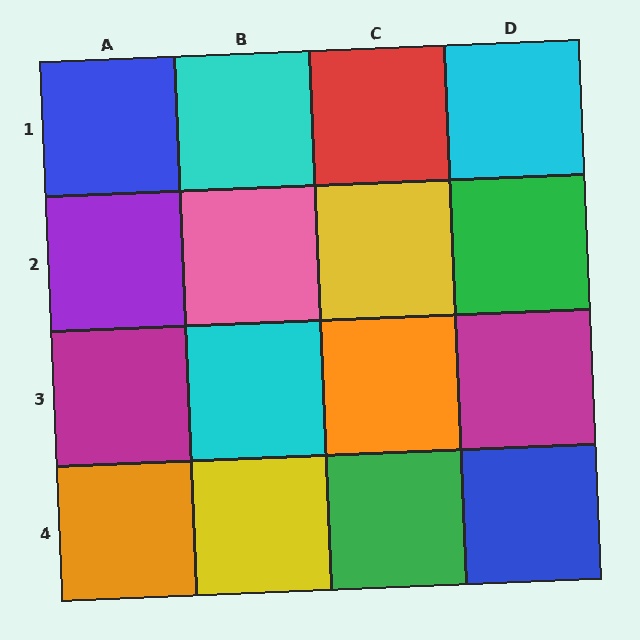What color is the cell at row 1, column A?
Blue.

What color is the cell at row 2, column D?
Green.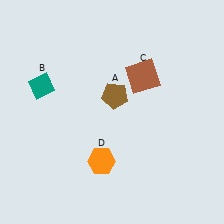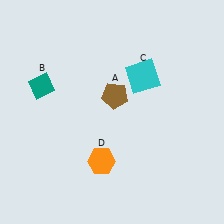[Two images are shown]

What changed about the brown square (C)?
In Image 1, C is brown. In Image 2, it changed to cyan.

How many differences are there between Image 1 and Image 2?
There is 1 difference between the two images.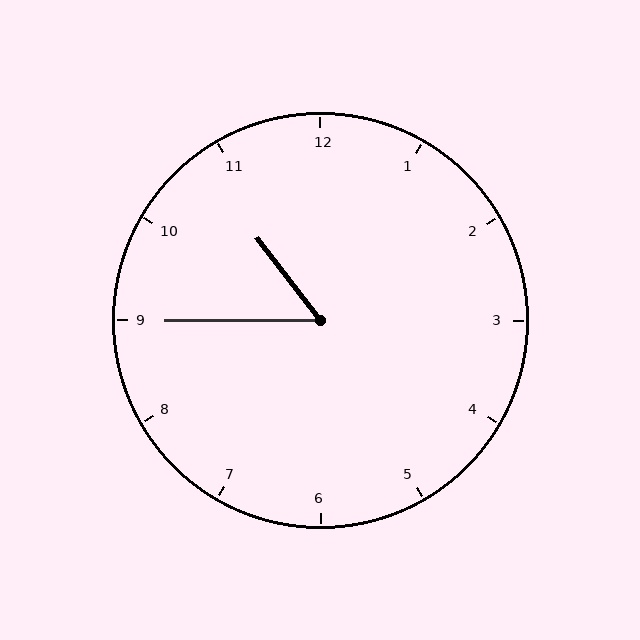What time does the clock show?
10:45.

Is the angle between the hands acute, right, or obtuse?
It is acute.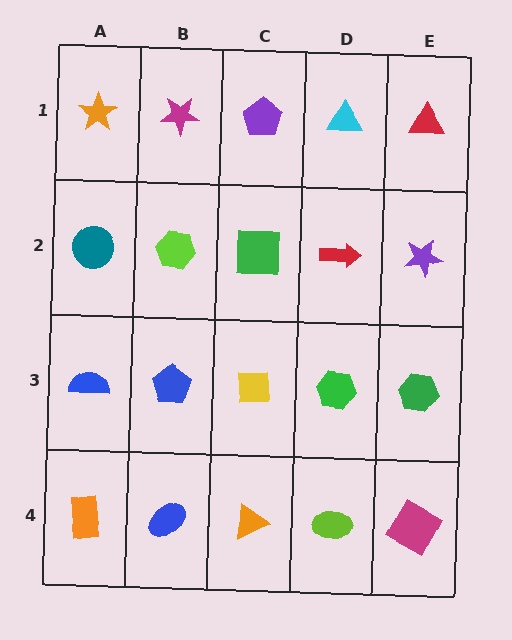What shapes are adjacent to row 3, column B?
A lime hexagon (row 2, column B), a blue ellipse (row 4, column B), a blue semicircle (row 3, column A), a yellow square (row 3, column C).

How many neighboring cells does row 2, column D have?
4.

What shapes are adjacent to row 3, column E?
A purple star (row 2, column E), a magenta square (row 4, column E), a green hexagon (row 3, column D).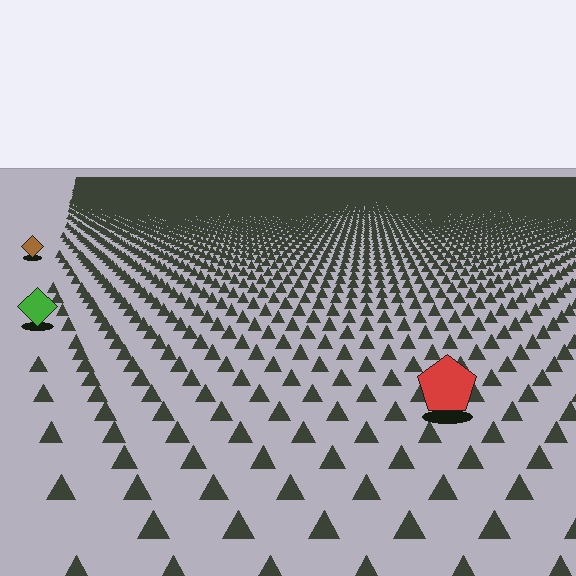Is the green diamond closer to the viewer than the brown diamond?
Yes. The green diamond is closer — you can tell from the texture gradient: the ground texture is coarser near it.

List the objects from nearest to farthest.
From nearest to farthest: the red pentagon, the green diamond, the brown diamond.